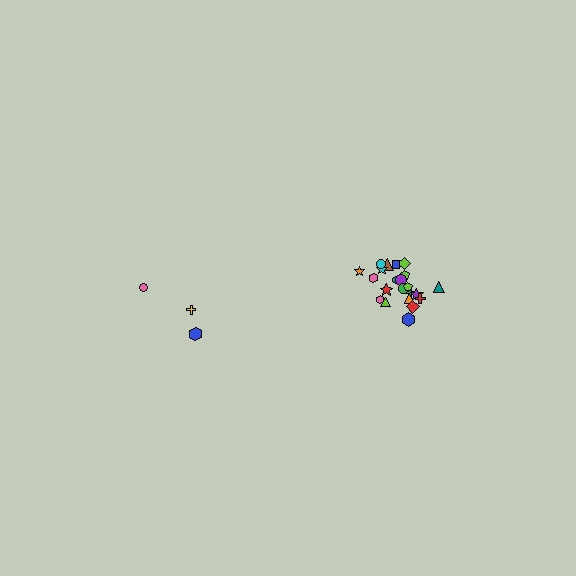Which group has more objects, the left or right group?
The right group.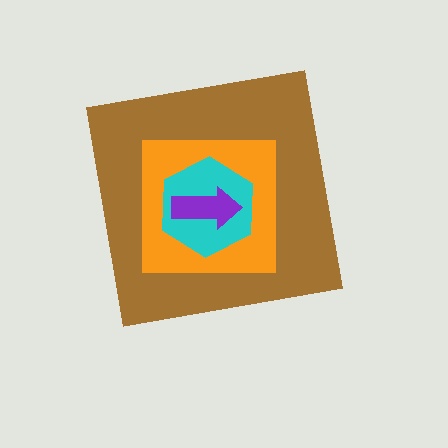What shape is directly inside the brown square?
The orange square.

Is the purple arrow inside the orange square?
Yes.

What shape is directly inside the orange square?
The cyan hexagon.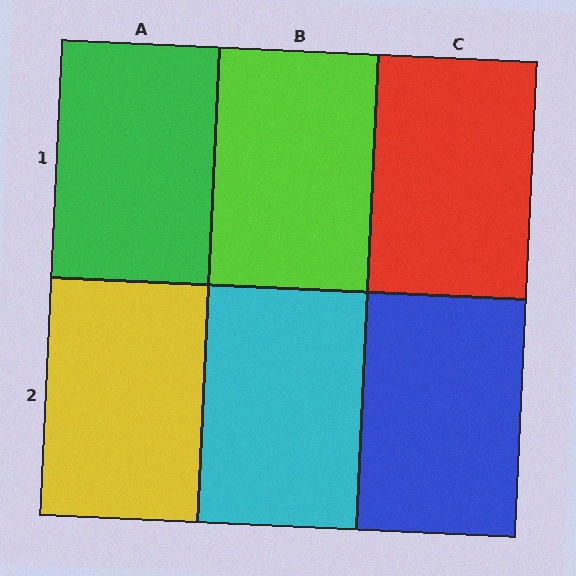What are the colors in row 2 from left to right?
Yellow, cyan, blue.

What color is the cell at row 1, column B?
Lime.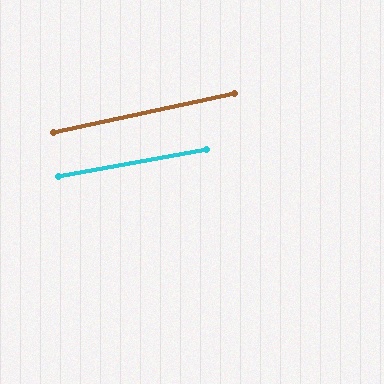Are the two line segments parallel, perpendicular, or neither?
Parallel — their directions differ by only 1.7°.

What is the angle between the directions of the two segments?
Approximately 2 degrees.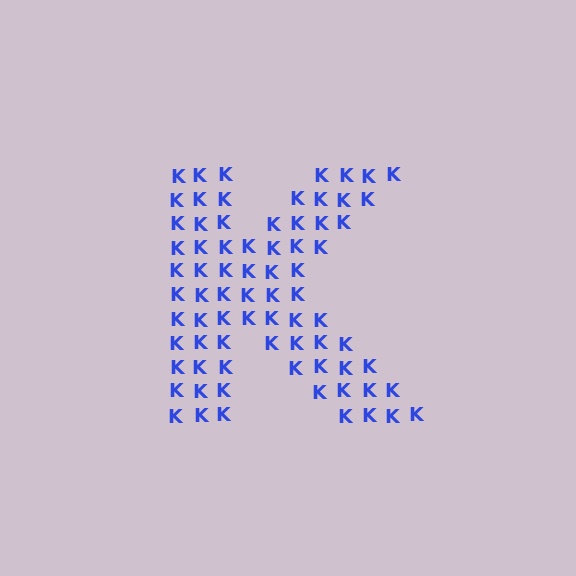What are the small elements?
The small elements are letter K's.